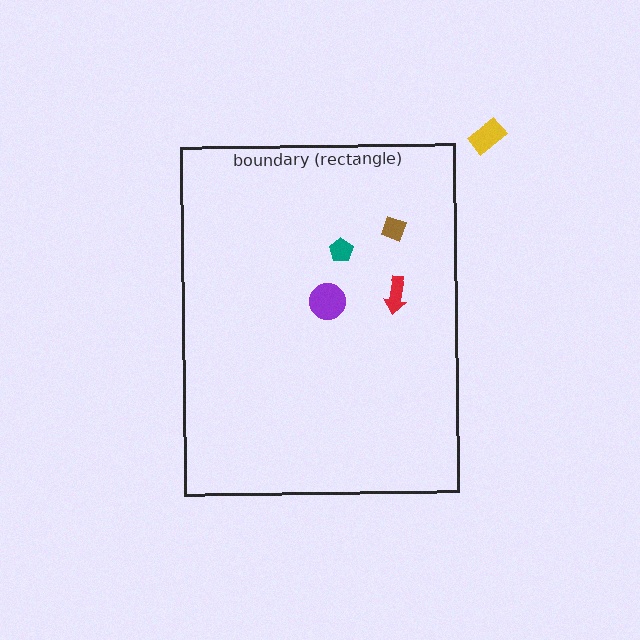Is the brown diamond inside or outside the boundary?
Inside.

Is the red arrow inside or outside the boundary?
Inside.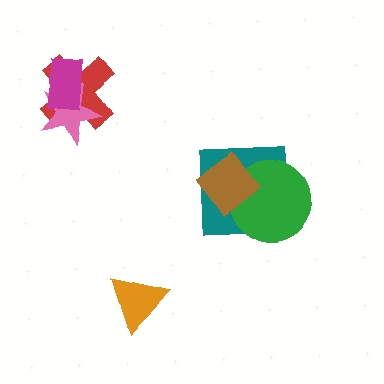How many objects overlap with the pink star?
2 objects overlap with the pink star.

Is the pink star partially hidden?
Yes, it is partially covered by another shape.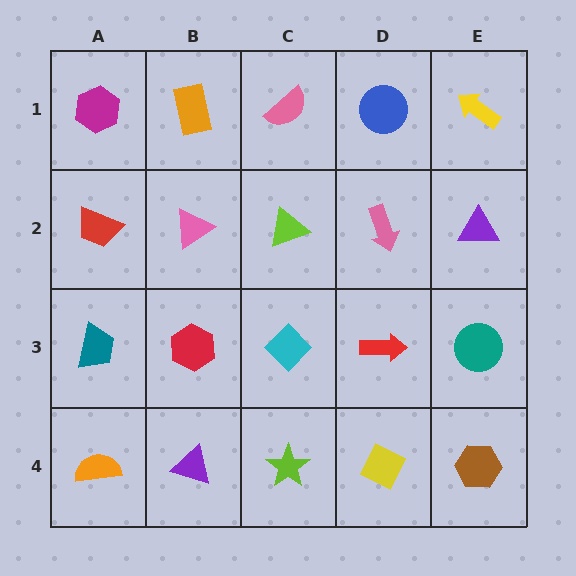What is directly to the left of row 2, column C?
A pink triangle.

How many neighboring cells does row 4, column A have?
2.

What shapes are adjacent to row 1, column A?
A red trapezoid (row 2, column A), an orange rectangle (row 1, column B).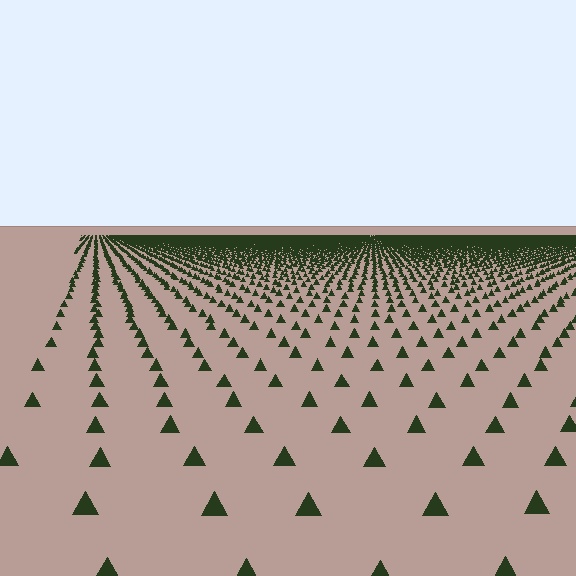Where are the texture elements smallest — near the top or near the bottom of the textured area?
Near the top.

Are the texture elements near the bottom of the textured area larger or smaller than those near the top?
Larger. Near the bottom, elements are closer to the viewer and appear at a bigger on-screen size.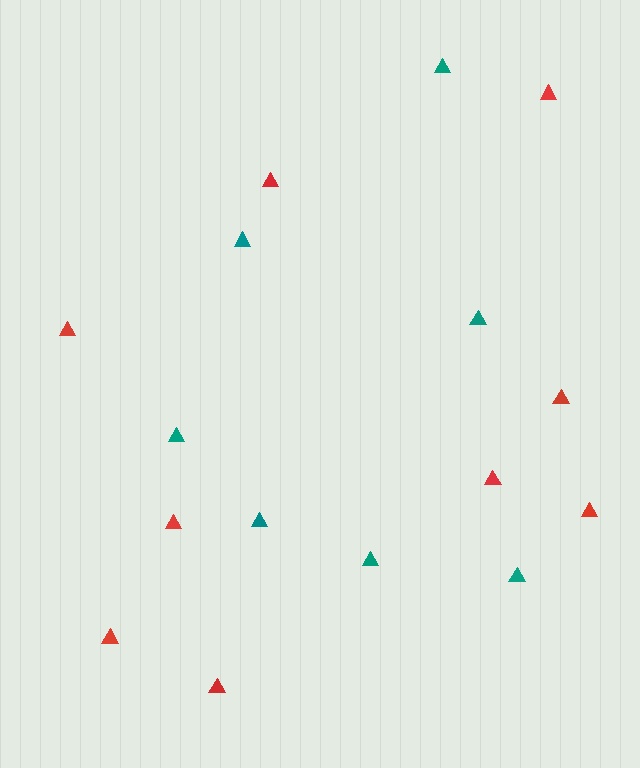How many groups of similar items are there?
There are 2 groups: one group of red triangles (9) and one group of teal triangles (7).